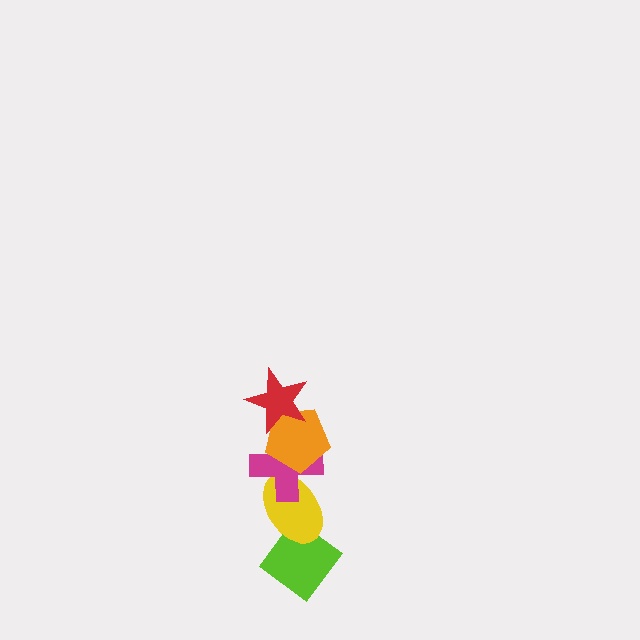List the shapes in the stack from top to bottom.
From top to bottom: the red star, the orange pentagon, the magenta cross, the yellow ellipse, the lime diamond.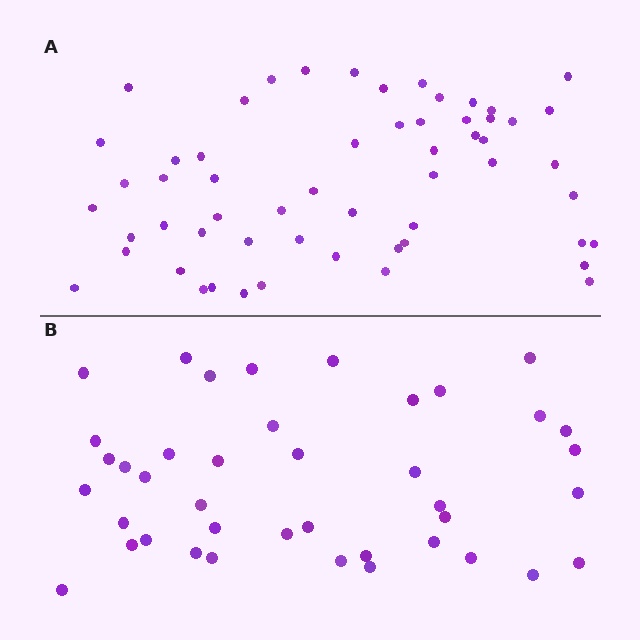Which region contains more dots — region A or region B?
Region A (the top region) has more dots.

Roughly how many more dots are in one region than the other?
Region A has approximately 15 more dots than region B.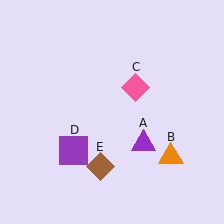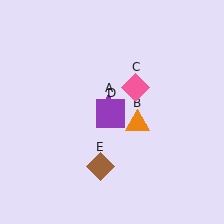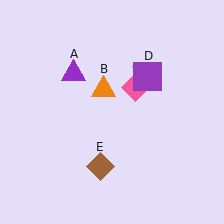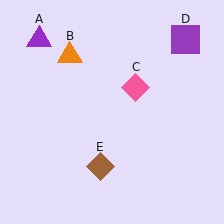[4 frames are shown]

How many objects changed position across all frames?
3 objects changed position: purple triangle (object A), orange triangle (object B), purple square (object D).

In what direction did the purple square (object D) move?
The purple square (object D) moved up and to the right.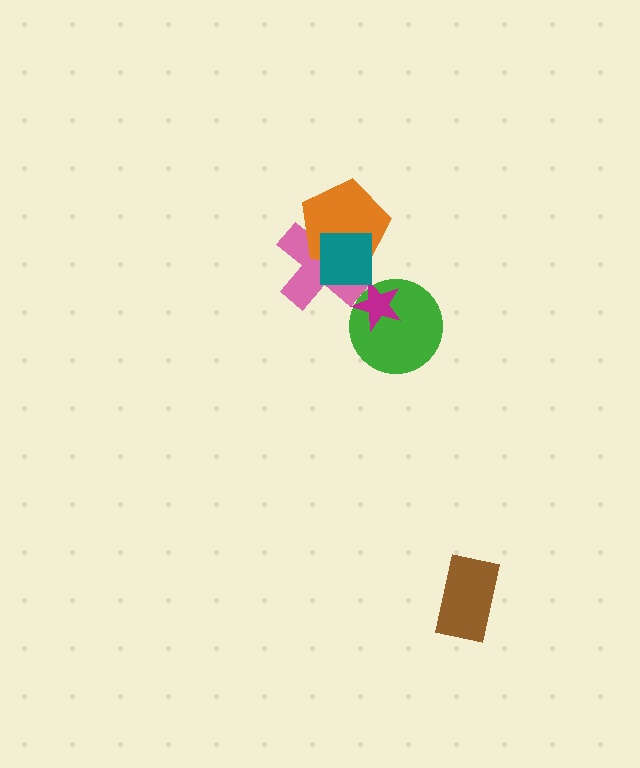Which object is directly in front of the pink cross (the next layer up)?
The orange pentagon is directly in front of the pink cross.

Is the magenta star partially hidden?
No, no other shape covers it.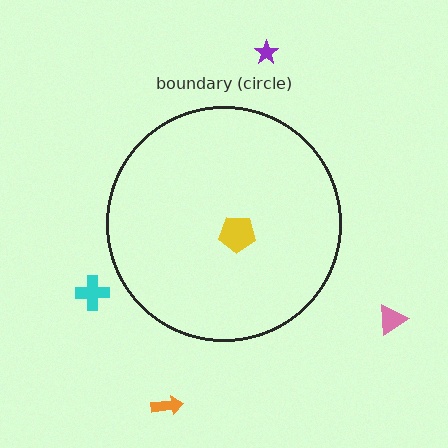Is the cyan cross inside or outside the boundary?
Outside.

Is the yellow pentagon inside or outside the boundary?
Inside.